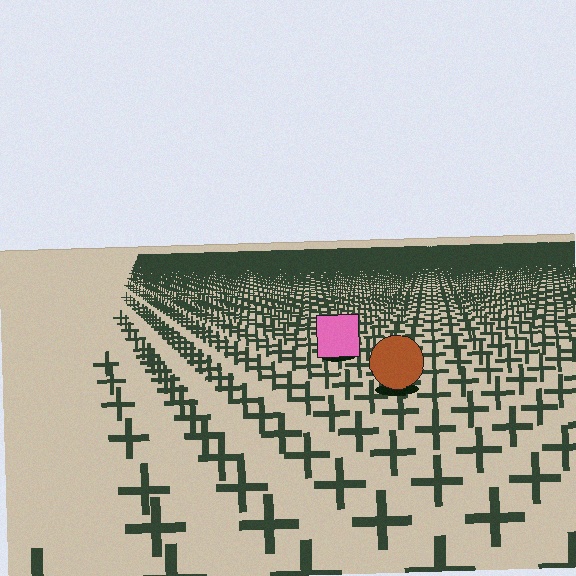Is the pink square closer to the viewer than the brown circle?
No. The brown circle is closer — you can tell from the texture gradient: the ground texture is coarser near it.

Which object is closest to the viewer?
The brown circle is closest. The texture marks near it are larger and more spread out.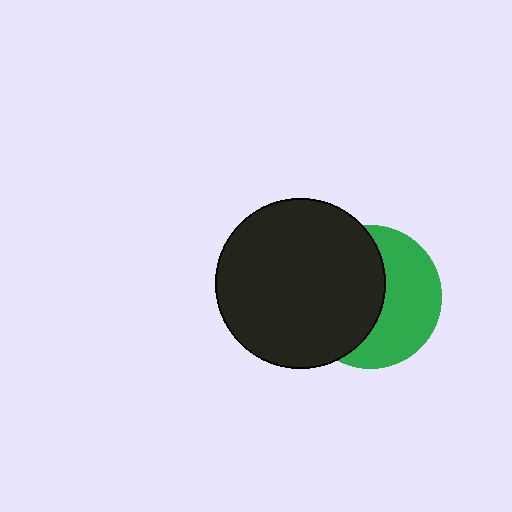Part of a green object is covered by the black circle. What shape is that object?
It is a circle.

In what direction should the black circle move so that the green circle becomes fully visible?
The black circle should move left. That is the shortest direction to clear the overlap and leave the green circle fully visible.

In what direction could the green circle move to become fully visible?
The green circle could move right. That would shift it out from behind the black circle entirely.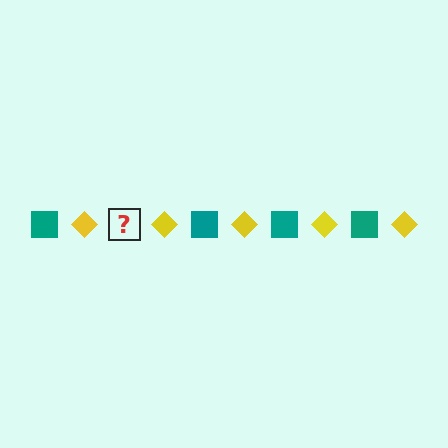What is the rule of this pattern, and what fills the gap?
The rule is that the pattern alternates between teal square and yellow diamond. The gap should be filled with a teal square.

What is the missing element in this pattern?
The missing element is a teal square.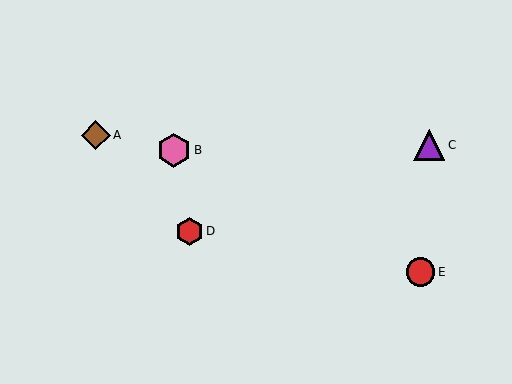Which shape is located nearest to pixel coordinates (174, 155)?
The pink hexagon (labeled B) at (174, 150) is nearest to that location.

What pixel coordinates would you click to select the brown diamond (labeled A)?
Click at (96, 135) to select the brown diamond A.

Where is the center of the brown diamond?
The center of the brown diamond is at (96, 135).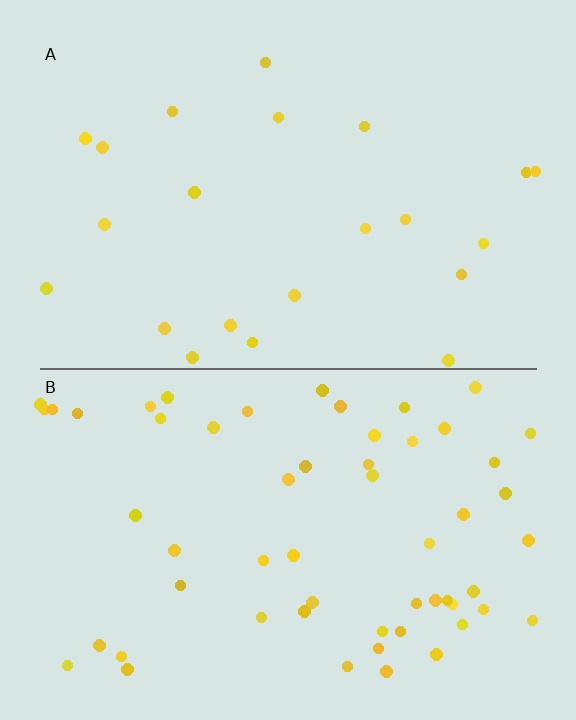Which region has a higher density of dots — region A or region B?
B (the bottom).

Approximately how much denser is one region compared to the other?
Approximately 2.6× — region B over region A.